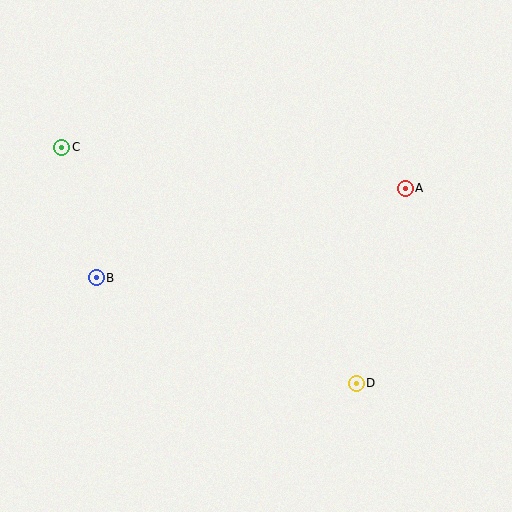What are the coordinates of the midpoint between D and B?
The midpoint between D and B is at (226, 330).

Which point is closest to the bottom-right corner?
Point D is closest to the bottom-right corner.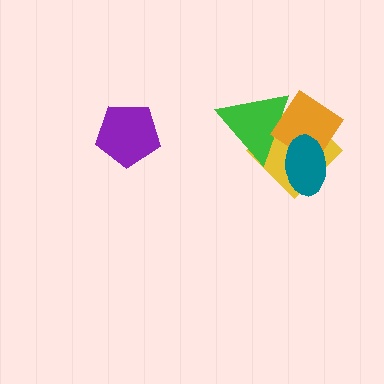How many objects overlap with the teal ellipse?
3 objects overlap with the teal ellipse.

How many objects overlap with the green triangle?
3 objects overlap with the green triangle.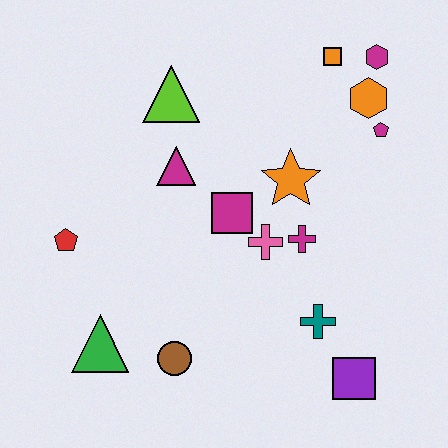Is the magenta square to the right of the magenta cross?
No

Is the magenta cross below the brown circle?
No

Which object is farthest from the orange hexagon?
The green triangle is farthest from the orange hexagon.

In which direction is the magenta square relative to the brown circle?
The magenta square is above the brown circle.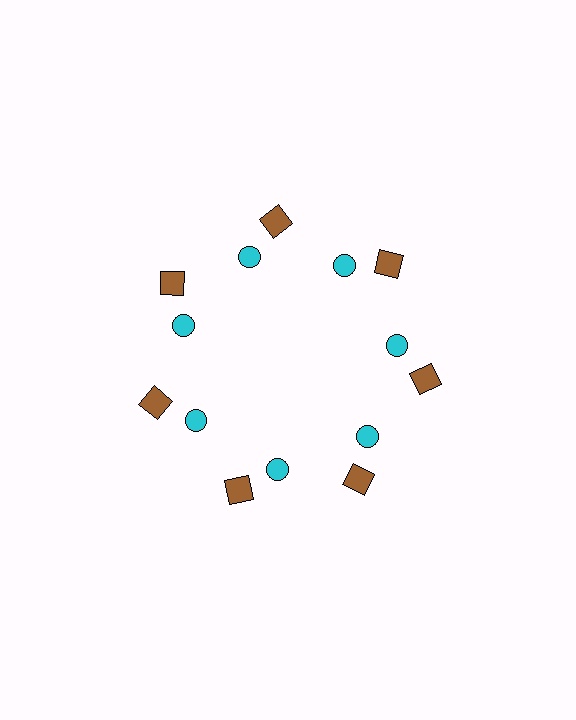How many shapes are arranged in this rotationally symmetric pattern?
There are 14 shapes, arranged in 7 groups of 2.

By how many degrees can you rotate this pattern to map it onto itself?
The pattern maps onto itself every 51 degrees of rotation.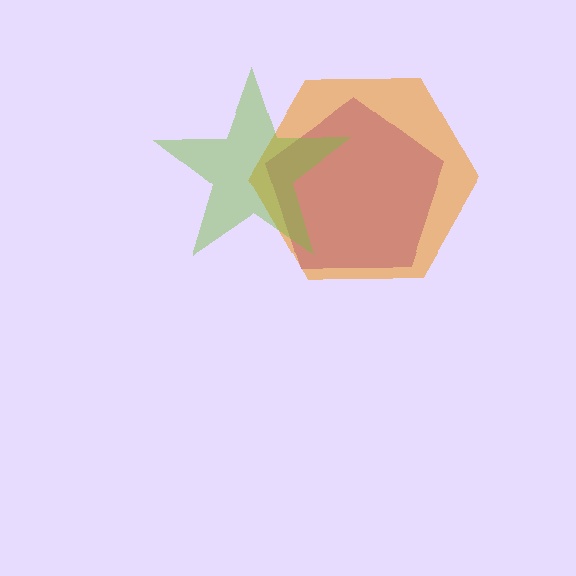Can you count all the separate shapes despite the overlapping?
Yes, there are 3 separate shapes.